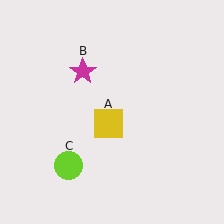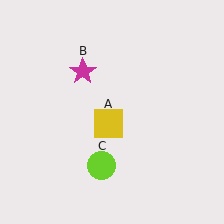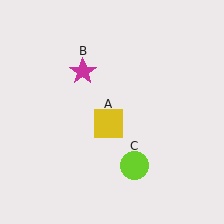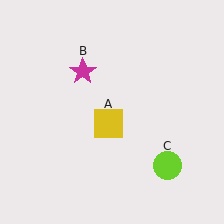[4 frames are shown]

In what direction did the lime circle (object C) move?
The lime circle (object C) moved right.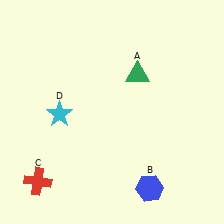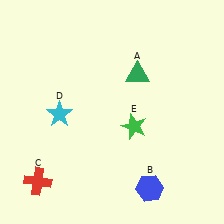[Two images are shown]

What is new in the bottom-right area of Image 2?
A green star (E) was added in the bottom-right area of Image 2.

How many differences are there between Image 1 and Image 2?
There is 1 difference between the two images.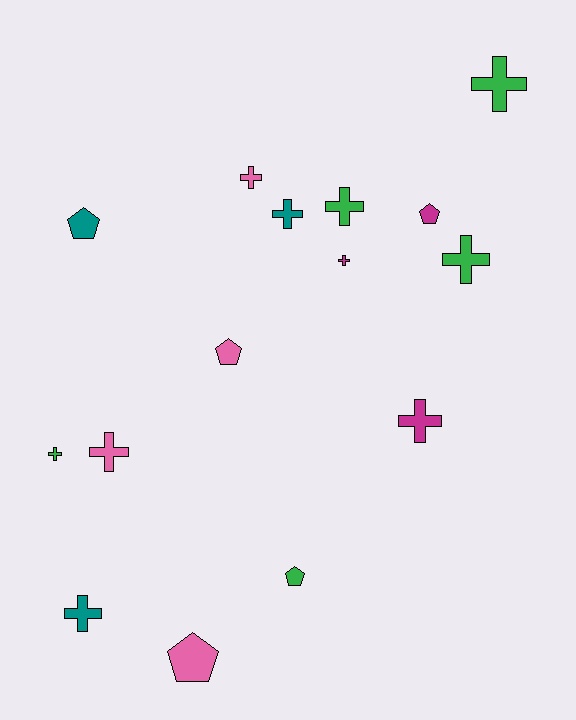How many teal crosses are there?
There are 2 teal crosses.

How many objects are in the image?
There are 15 objects.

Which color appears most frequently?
Green, with 5 objects.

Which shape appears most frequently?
Cross, with 10 objects.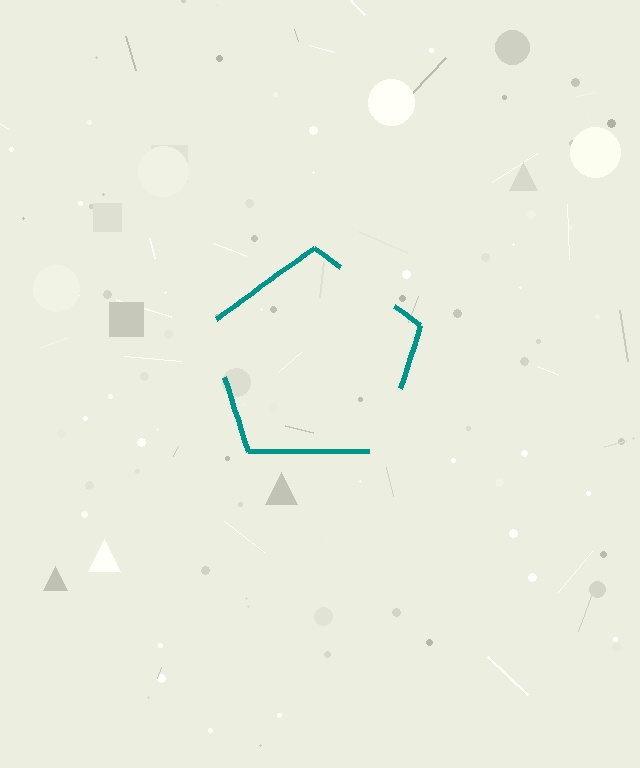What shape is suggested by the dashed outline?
The dashed outline suggests a pentagon.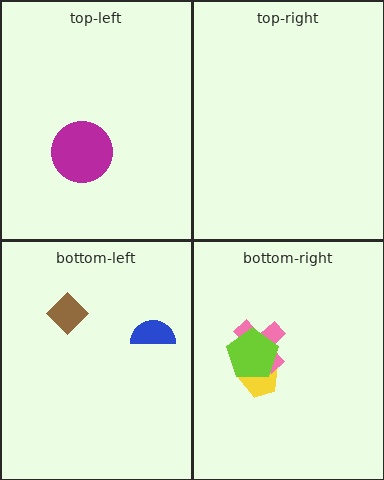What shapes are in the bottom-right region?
The yellow trapezoid, the pink cross, the lime pentagon.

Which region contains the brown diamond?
The bottom-left region.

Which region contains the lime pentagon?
The bottom-right region.